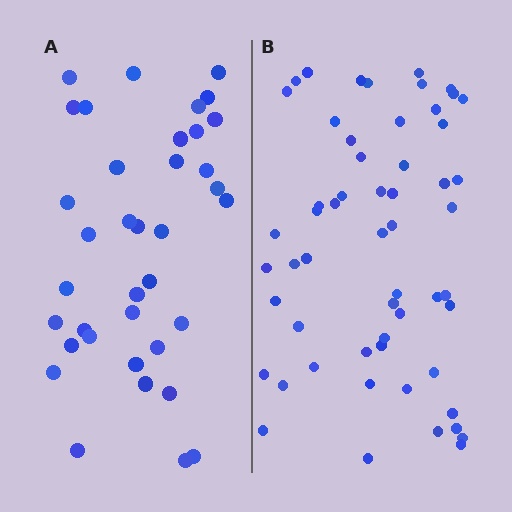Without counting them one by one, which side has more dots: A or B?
Region B (the right region) has more dots.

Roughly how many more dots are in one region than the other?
Region B has approximately 20 more dots than region A.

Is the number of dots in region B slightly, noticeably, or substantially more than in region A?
Region B has substantially more. The ratio is roughly 1.5 to 1.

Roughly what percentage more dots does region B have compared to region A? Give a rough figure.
About 50% more.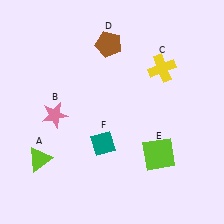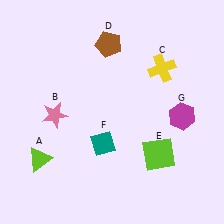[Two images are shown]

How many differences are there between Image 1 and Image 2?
There is 1 difference between the two images.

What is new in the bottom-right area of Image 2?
A magenta hexagon (G) was added in the bottom-right area of Image 2.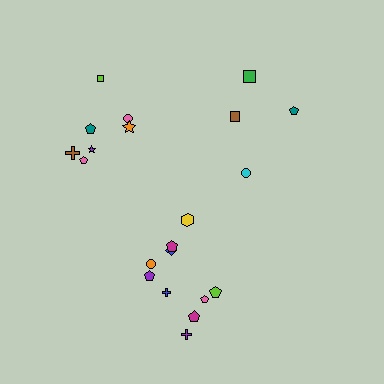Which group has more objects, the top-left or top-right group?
The top-left group.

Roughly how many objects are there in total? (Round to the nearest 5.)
Roughly 20 objects in total.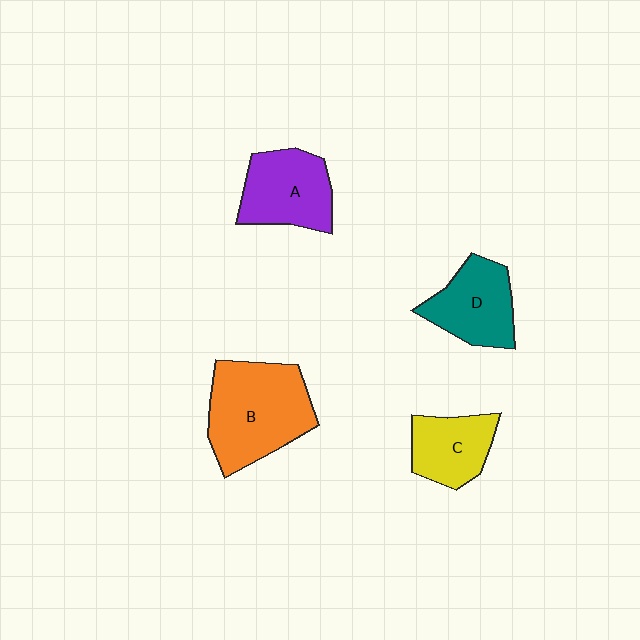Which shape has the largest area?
Shape B (orange).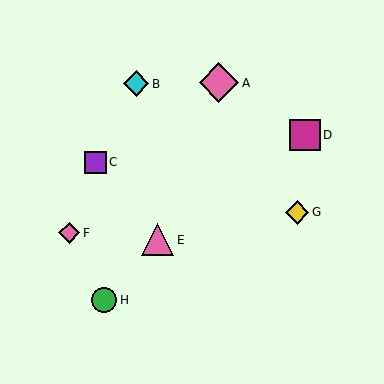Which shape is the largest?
The pink diamond (labeled A) is the largest.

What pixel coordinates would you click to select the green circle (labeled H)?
Click at (104, 300) to select the green circle H.